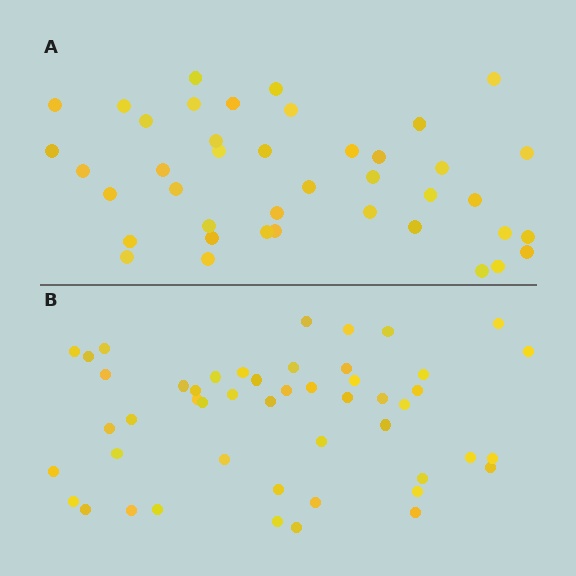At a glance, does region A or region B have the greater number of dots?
Region B (the bottom region) has more dots.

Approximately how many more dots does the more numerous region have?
Region B has roughly 8 or so more dots than region A.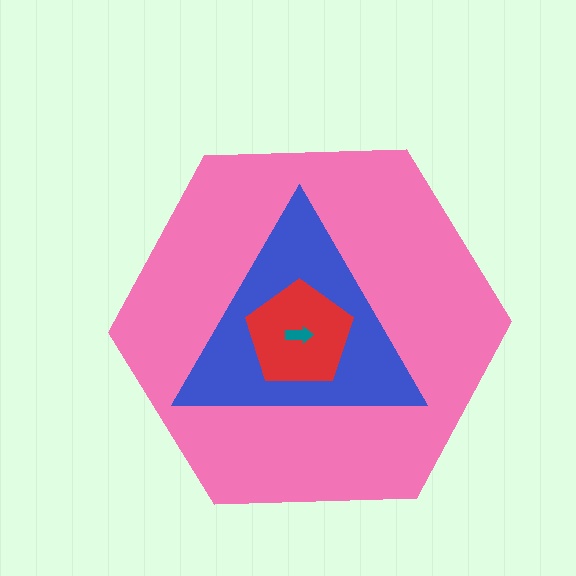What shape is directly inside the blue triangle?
The red pentagon.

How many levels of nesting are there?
4.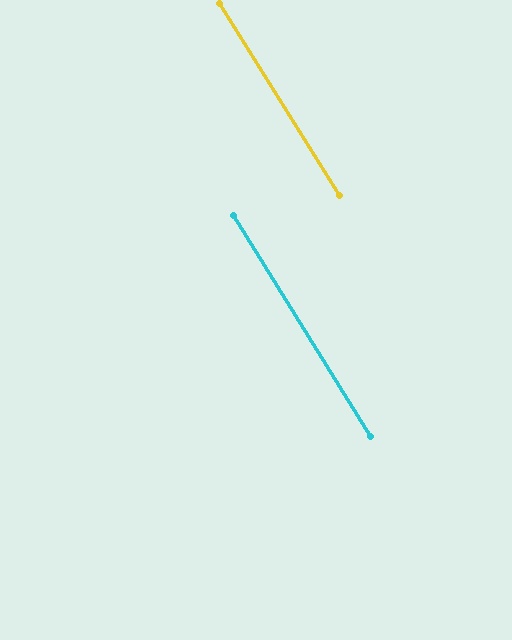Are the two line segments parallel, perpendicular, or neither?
Parallel — their directions differ by only 0.2°.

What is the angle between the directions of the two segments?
Approximately 0 degrees.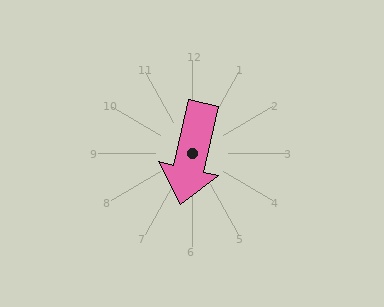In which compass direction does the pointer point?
South.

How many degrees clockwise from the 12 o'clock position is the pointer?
Approximately 193 degrees.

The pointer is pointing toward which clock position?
Roughly 6 o'clock.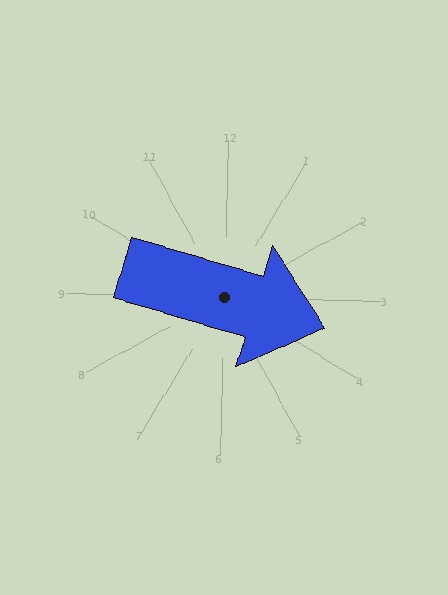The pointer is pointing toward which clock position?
Roughly 4 o'clock.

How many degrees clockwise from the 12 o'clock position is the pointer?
Approximately 105 degrees.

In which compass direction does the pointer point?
East.